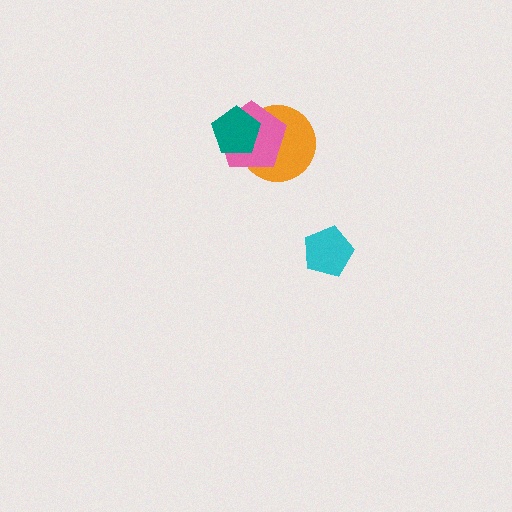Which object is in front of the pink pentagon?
The teal pentagon is in front of the pink pentagon.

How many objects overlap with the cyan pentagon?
0 objects overlap with the cyan pentagon.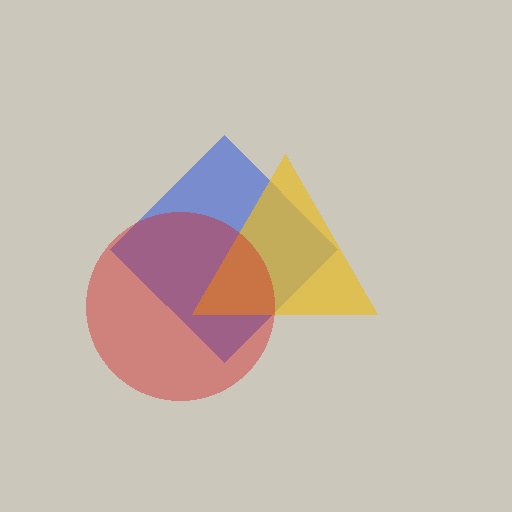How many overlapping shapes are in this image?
There are 3 overlapping shapes in the image.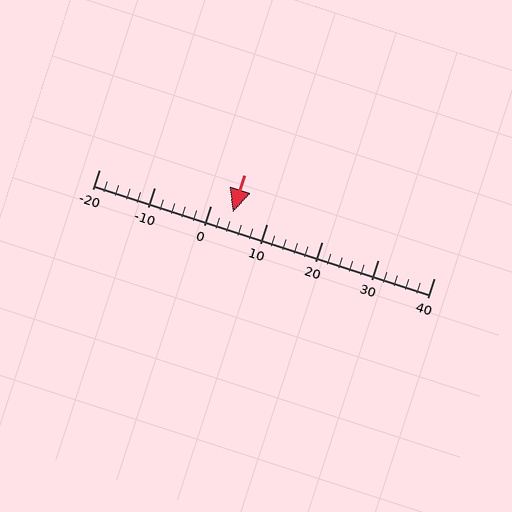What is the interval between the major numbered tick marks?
The major tick marks are spaced 10 units apart.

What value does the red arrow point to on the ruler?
The red arrow points to approximately 4.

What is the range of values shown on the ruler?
The ruler shows values from -20 to 40.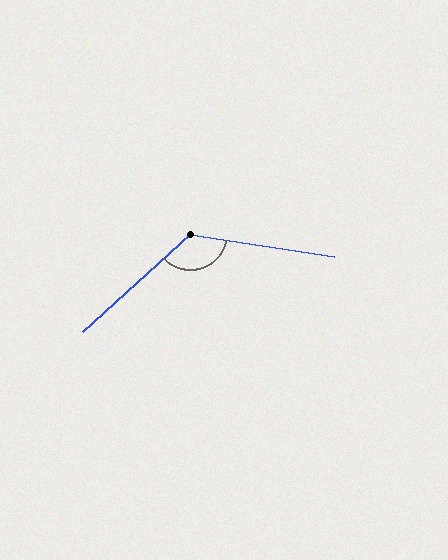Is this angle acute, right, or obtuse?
It is obtuse.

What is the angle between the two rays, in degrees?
Approximately 129 degrees.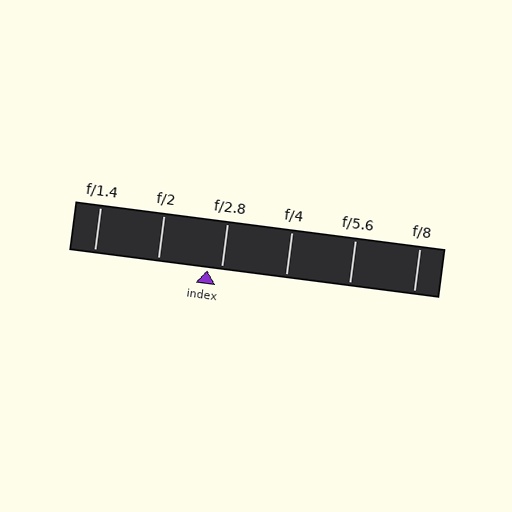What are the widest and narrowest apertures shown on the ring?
The widest aperture shown is f/1.4 and the narrowest is f/8.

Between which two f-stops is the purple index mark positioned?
The index mark is between f/2 and f/2.8.